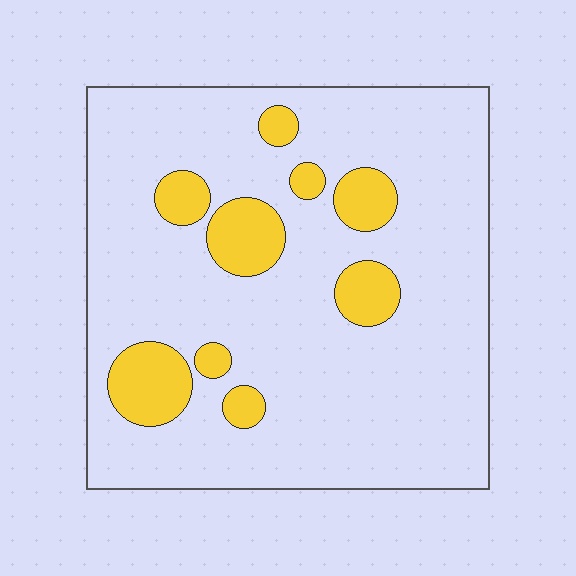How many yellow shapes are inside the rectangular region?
9.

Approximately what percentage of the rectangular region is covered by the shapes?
Approximately 15%.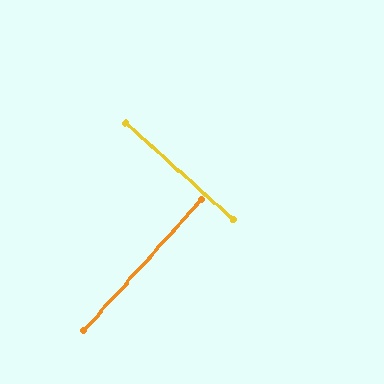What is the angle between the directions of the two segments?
Approximately 90 degrees.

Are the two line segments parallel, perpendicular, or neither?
Perpendicular — they meet at approximately 90°.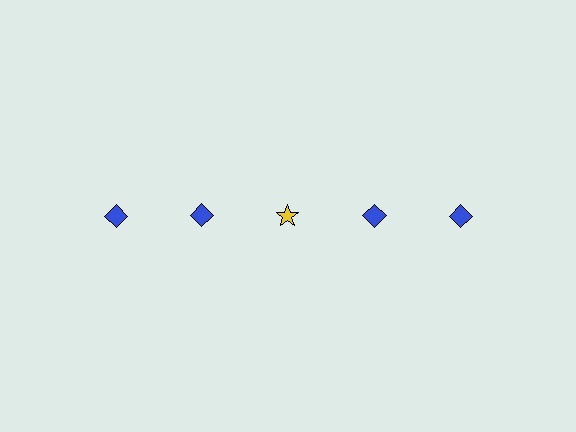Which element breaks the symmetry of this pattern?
The yellow star in the top row, center column breaks the symmetry. All other shapes are blue diamonds.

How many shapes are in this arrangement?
There are 5 shapes arranged in a grid pattern.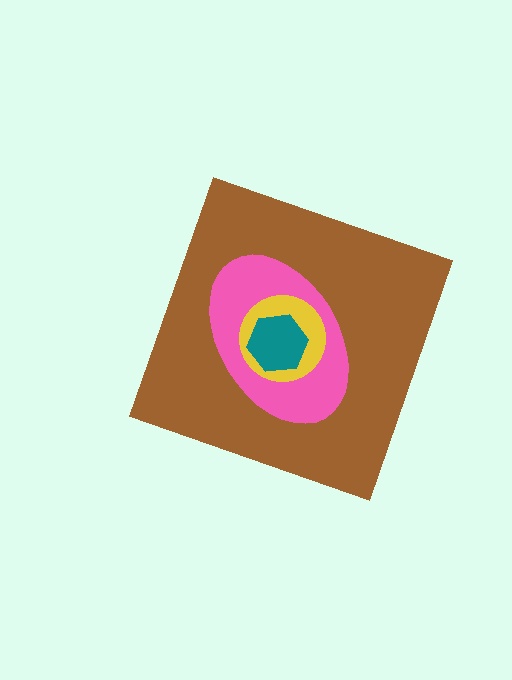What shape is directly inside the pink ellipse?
The yellow circle.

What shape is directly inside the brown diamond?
The pink ellipse.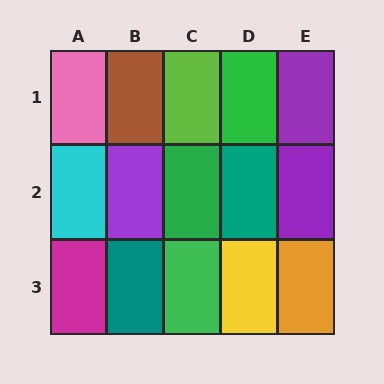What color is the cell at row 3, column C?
Green.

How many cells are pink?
1 cell is pink.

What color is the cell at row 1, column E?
Purple.